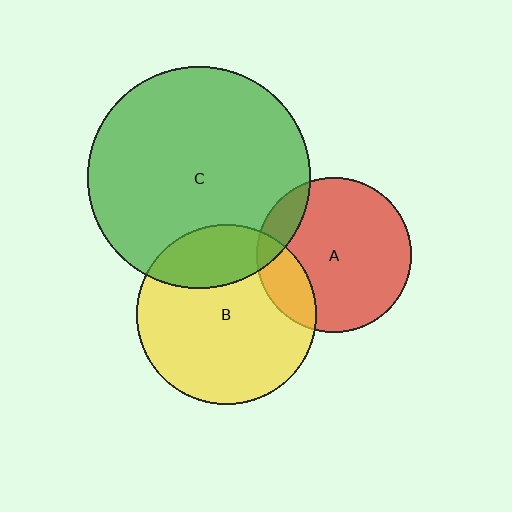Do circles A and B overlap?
Yes.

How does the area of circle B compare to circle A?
Approximately 1.3 times.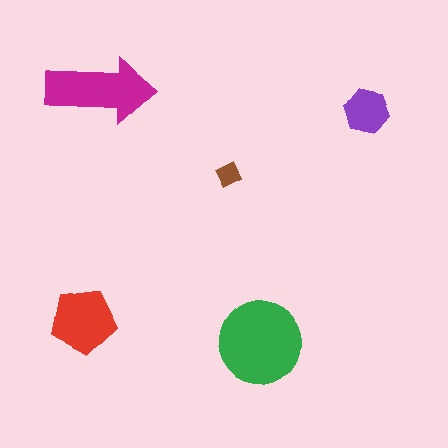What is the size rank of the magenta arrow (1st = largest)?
2nd.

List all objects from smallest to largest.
The brown diamond, the purple hexagon, the red pentagon, the magenta arrow, the green circle.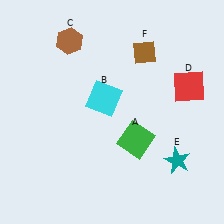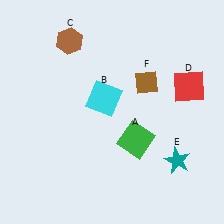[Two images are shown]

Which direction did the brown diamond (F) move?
The brown diamond (F) moved down.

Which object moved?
The brown diamond (F) moved down.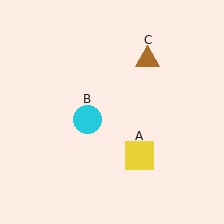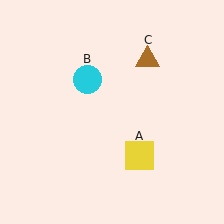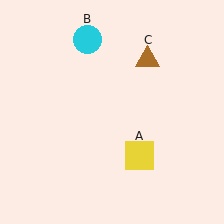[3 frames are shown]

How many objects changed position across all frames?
1 object changed position: cyan circle (object B).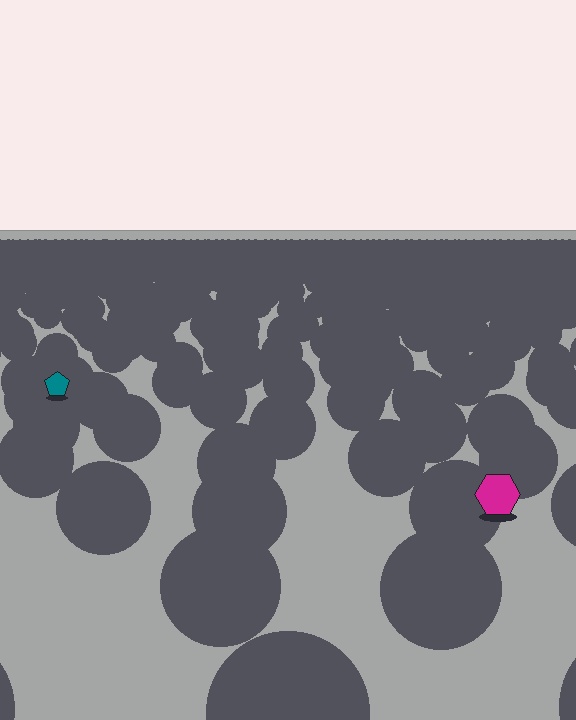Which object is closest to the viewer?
The magenta hexagon is closest. The texture marks near it are larger and more spread out.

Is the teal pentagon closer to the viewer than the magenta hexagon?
No. The magenta hexagon is closer — you can tell from the texture gradient: the ground texture is coarser near it.